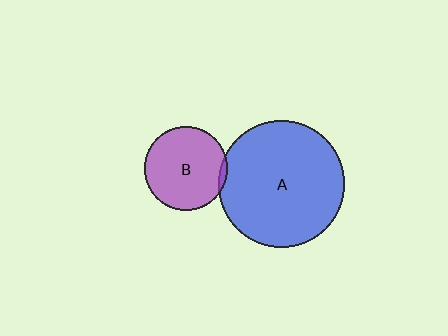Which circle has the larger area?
Circle A (blue).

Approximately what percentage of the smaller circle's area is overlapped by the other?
Approximately 5%.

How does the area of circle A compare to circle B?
Approximately 2.3 times.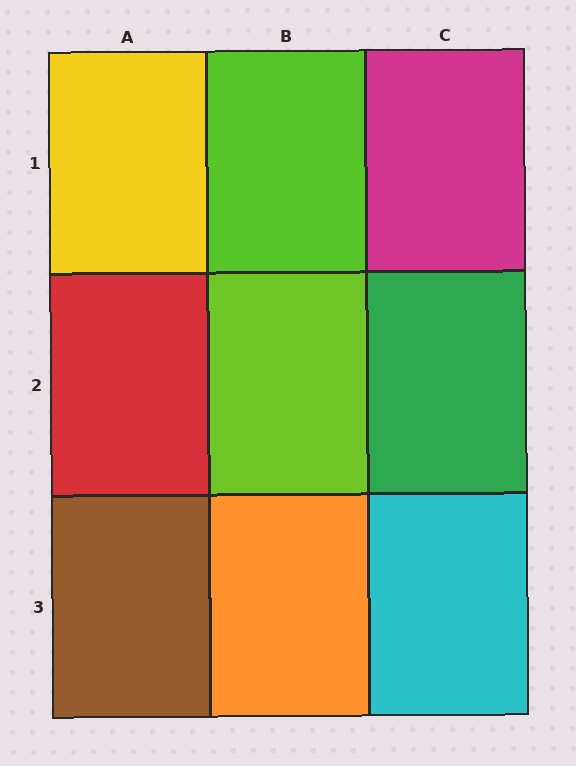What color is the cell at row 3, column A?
Brown.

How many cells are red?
1 cell is red.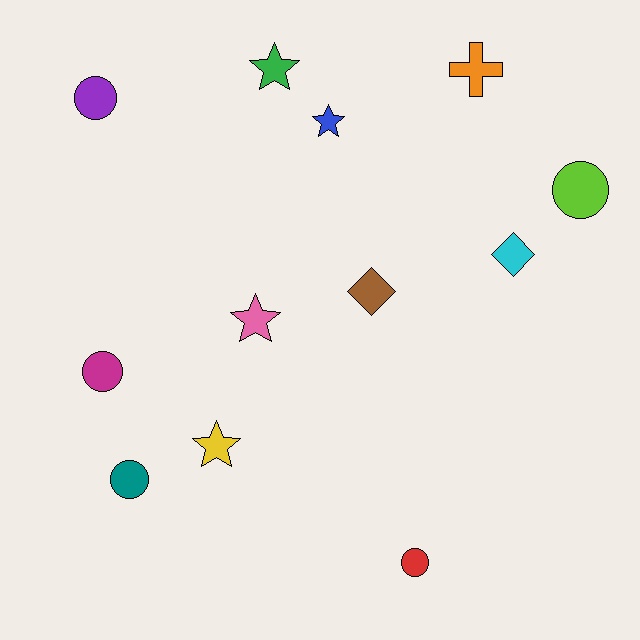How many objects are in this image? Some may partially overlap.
There are 12 objects.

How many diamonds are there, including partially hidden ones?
There are 2 diamonds.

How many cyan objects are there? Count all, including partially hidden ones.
There is 1 cyan object.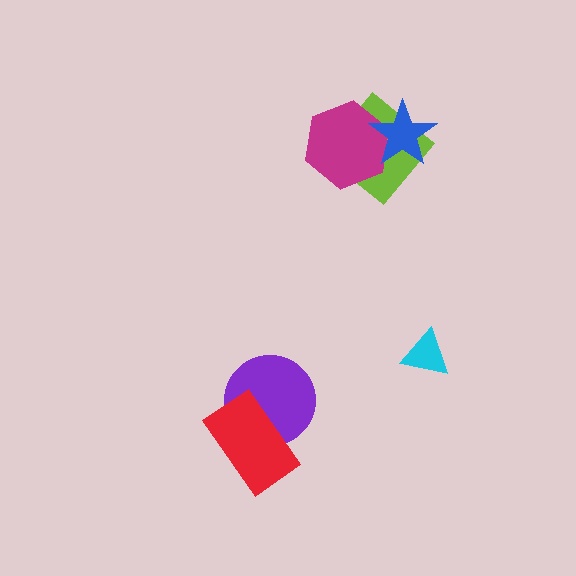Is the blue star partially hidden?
No, no other shape covers it.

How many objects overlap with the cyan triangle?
0 objects overlap with the cyan triangle.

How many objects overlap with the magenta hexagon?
2 objects overlap with the magenta hexagon.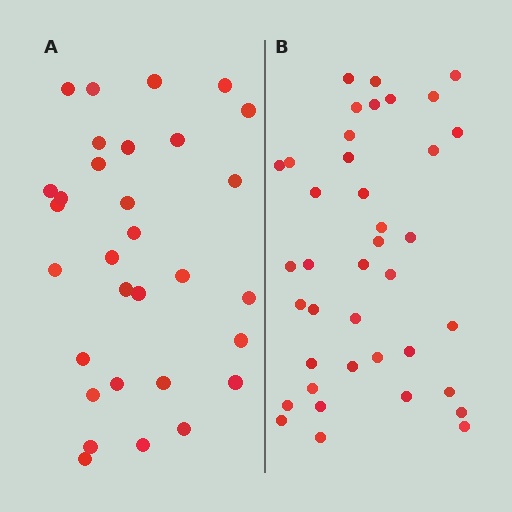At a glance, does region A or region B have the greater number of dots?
Region B (the right region) has more dots.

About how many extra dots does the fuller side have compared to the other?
Region B has roughly 8 or so more dots than region A.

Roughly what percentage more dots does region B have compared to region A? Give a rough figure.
About 25% more.